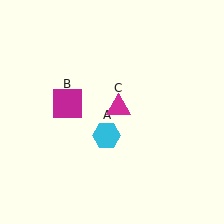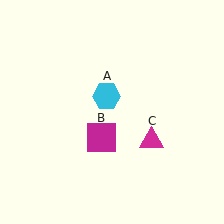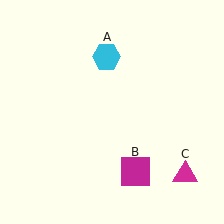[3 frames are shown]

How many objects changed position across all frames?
3 objects changed position: cyan hexagon (object A), magenta square (object B), magenta triangle (object C).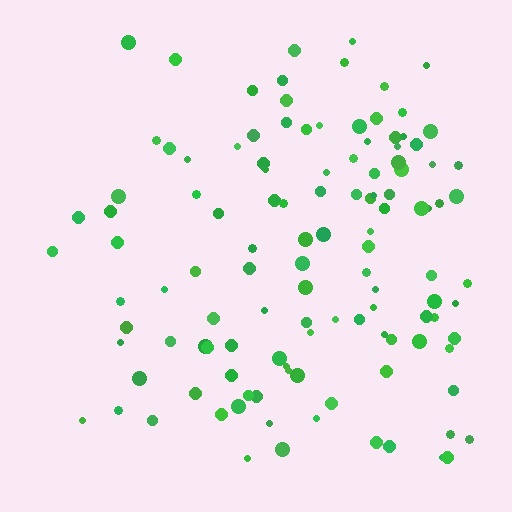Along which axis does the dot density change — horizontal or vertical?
Horizontal.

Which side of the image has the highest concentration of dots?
The right.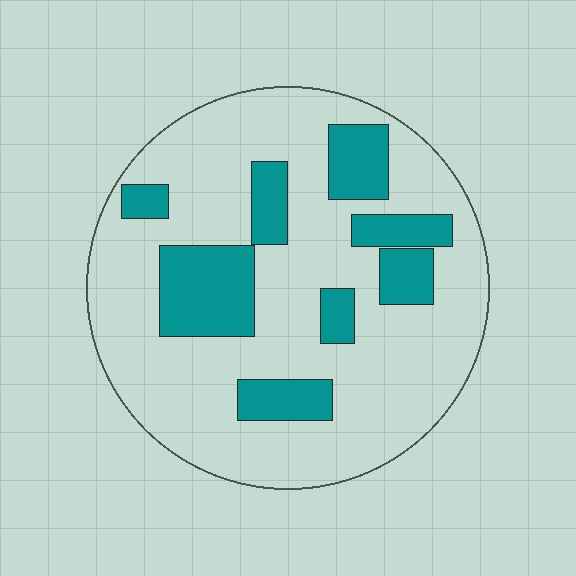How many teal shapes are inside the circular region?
8.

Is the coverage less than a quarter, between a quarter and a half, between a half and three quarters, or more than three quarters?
Less than a quarter.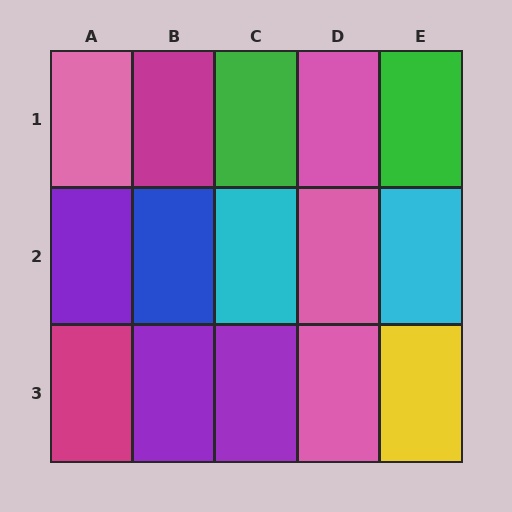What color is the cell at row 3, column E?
Yellow.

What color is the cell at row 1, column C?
Green.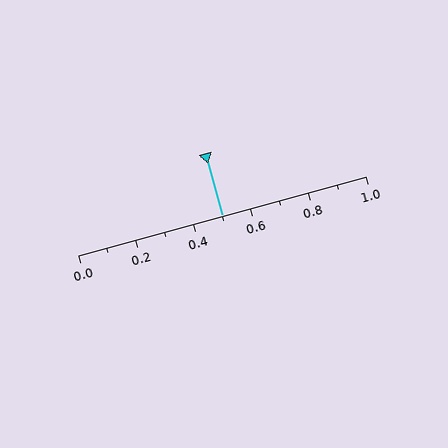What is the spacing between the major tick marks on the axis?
The major ticks are spaced 0.2 apart.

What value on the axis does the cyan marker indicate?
The marker indicates approximately 0.5.